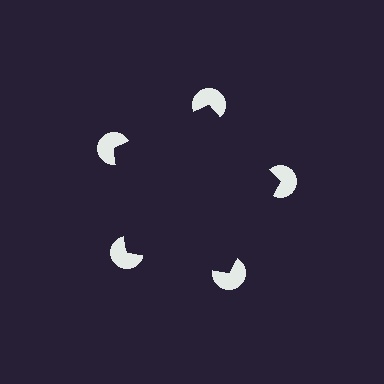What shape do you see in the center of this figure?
An illusory pentagon — its edges are inferred from the aligned wedge cuts in the pac-man discs, not physically drawn.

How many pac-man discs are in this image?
There are 5 — one at each vertex of the illusory pentagon.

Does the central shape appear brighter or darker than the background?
It typically appears slightly darker than the background, even though no actual brightness change is drawn.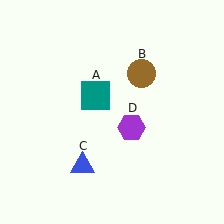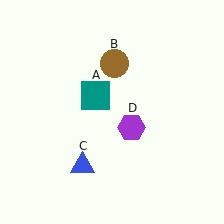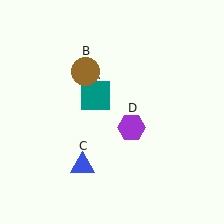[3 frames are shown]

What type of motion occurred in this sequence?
The brown circle (object B) rotated counterclockwise around the center of the scene.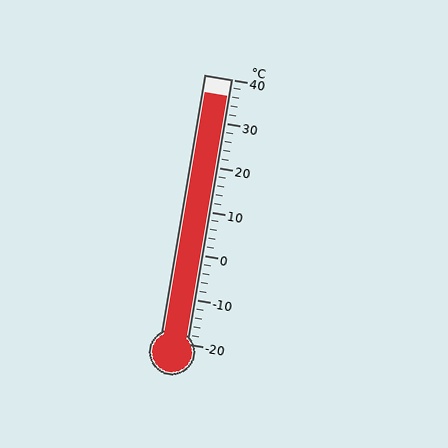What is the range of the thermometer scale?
The thermometer scale ranges from -20°C to 40°C.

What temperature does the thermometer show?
The thermometer shows approximately 36°C.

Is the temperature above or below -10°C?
The temperature is above -10°C.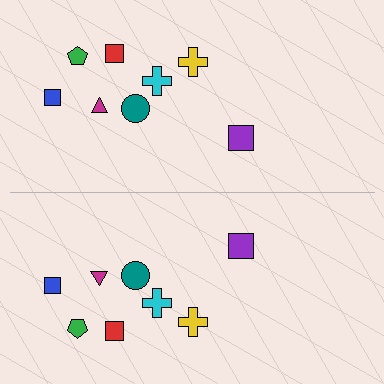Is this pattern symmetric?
Yes, this pattern has bilateral (reflection) symmetry.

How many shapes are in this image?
There are 16 shapes in this image.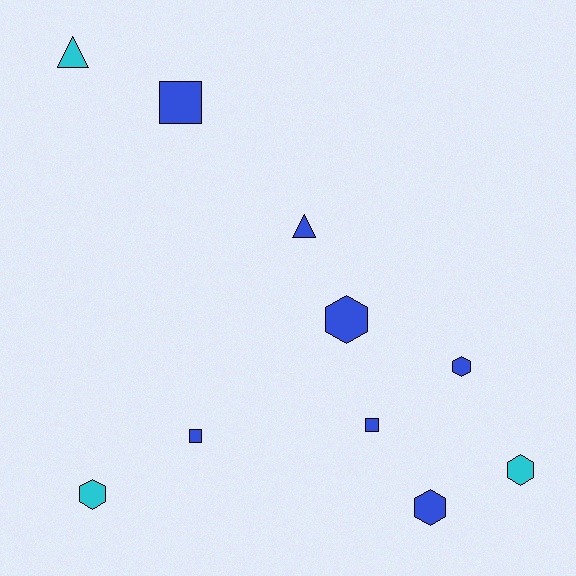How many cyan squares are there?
There are no cyan squares.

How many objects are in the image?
There are 10 objects.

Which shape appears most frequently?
Hexagon, with 5 objects.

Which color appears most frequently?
Blue, with 7 objects.